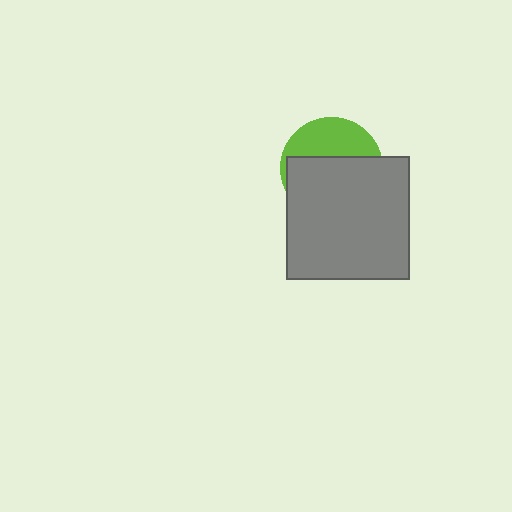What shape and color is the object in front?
The object in front is a gray square.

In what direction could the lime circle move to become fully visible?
The lime circle could move up. That would shift it out from behind the gray square entirely.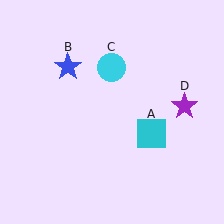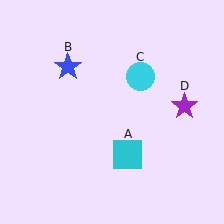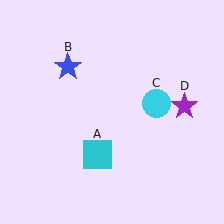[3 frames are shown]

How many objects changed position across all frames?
2 objects changed position: cyan square (object A), cyan circle (object C).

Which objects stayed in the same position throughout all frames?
Blue star (object B) and purple star (object D) remained stationary.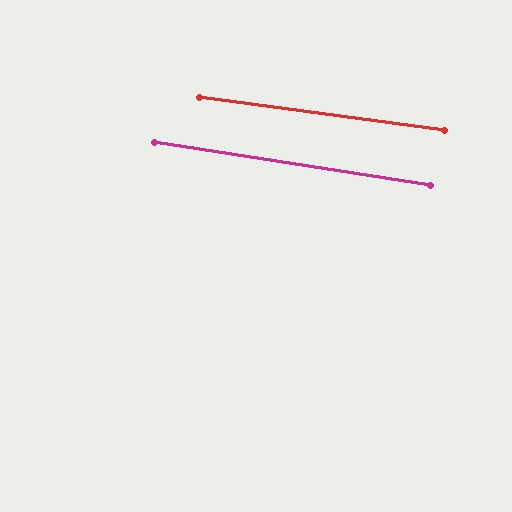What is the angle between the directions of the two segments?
Approximately 1 degree.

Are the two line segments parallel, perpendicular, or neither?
Parallel — their directions differ by only 1.1°.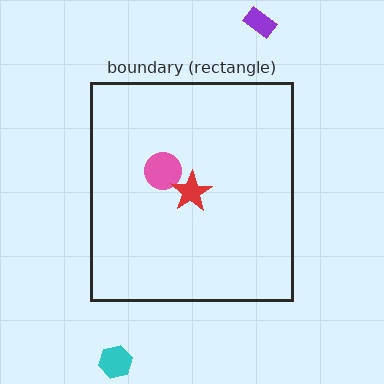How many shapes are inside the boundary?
2 inside, 2 outside.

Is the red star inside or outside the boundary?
Inside.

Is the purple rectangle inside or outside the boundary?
Outside.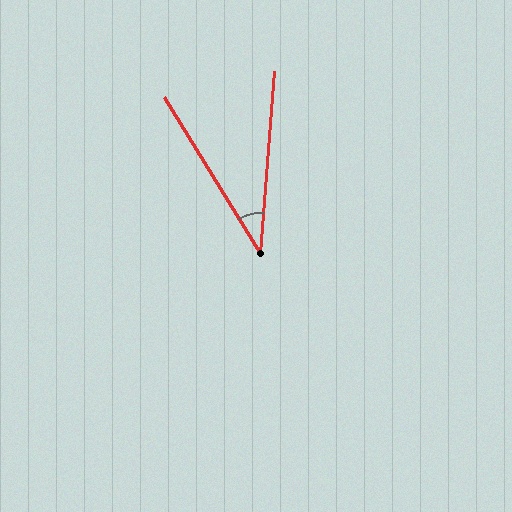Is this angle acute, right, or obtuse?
It is acute.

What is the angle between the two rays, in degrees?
Approximately 36 degrees.